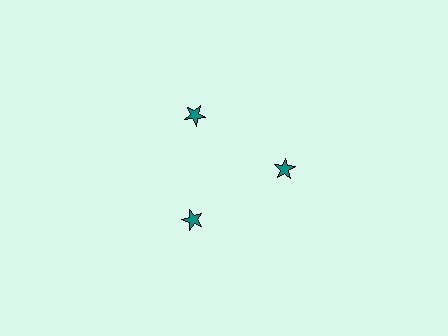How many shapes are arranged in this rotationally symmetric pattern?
There are 3 shapes, arranged in 3 groups of 1.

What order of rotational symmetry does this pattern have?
This pattern has 3-fold rotational symmetry.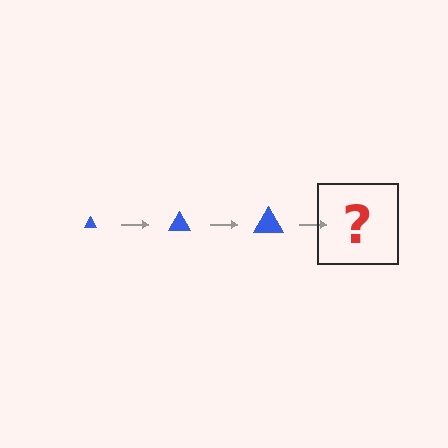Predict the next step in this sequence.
The next step is a blue triangle, larger than the previous one.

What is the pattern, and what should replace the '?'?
The pattern is that the triangle gets progressively larger each step. The '?' should be a blue triangle, larger than the previous one.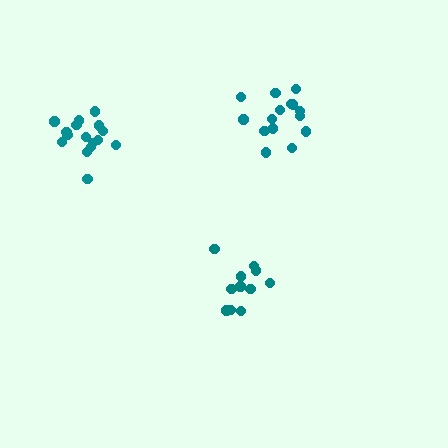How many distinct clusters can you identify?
There are 3 distinct clusters.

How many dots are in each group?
Group 1: 11 dots, Group 2: 16 dots, Group 3: 15 dots (42 total).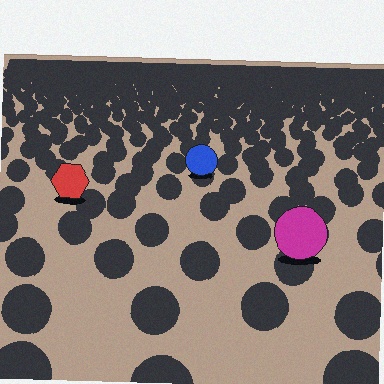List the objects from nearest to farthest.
From nearest to farthest: the magenta circle, the red hexagon, the blue circle.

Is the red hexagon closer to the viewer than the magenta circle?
No. The magenta circle is closer — you can tell from the texture gradient: the ground texture is coarser near it.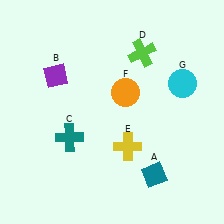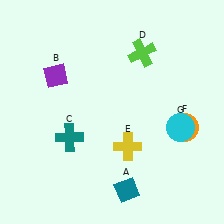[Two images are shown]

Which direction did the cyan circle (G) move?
The cyan circle (G) moved down.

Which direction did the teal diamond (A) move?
The teal diamond (A) moved left.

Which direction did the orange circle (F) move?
The orange circle (F) moved right.